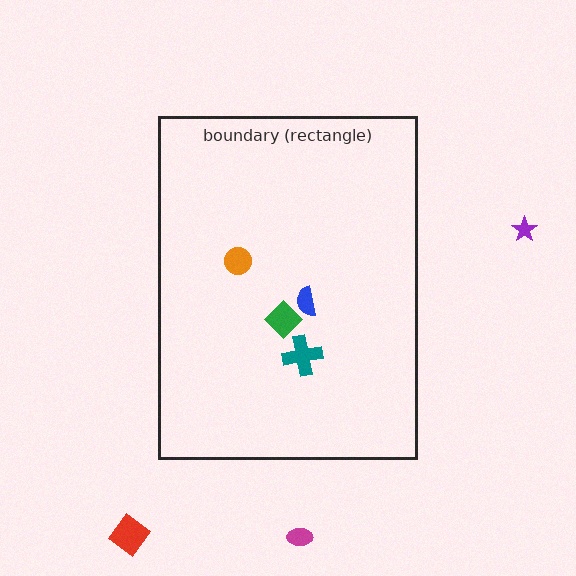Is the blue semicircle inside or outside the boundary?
Inside.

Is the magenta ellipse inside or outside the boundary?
Outside.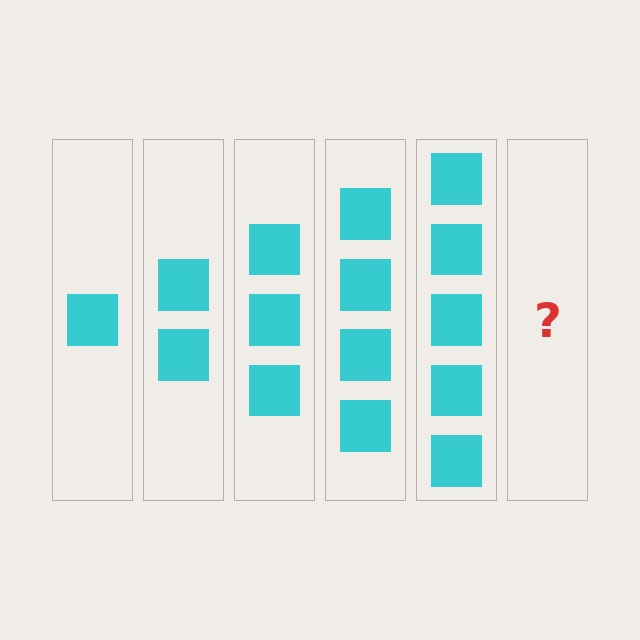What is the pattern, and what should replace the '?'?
The pattern is that each step adds one more square. The '?' should be 6 squares.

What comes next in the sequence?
The next element should be 6 squares.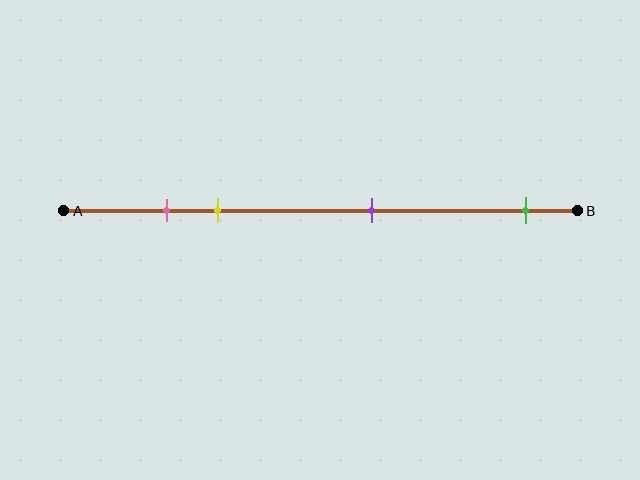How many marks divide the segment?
There are 4 marks dividing the segment.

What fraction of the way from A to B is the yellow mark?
The yellow mark is approximately 30% (0.3) of the way from A to B.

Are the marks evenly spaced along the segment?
No, the marks are not evenly spaced.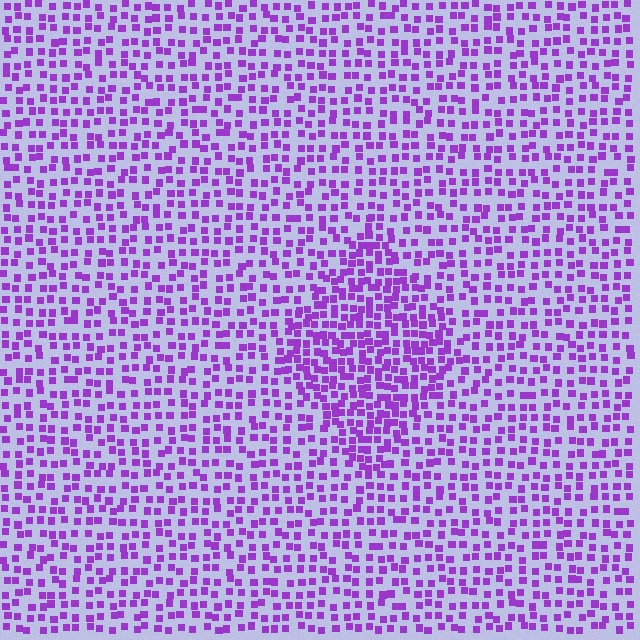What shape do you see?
I see a diamond.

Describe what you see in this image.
The image contains small purple elements arranged at two different densities. A diamond-shaped region is visible where the elements are more densely packed than the surrounding area.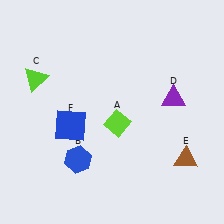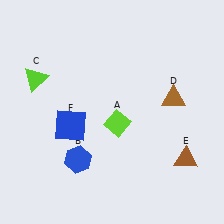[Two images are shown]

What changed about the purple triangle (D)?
In Image 1, D is purple. In Image 2, it changed to brown.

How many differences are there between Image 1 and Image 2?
There is 1 difference between the two images.